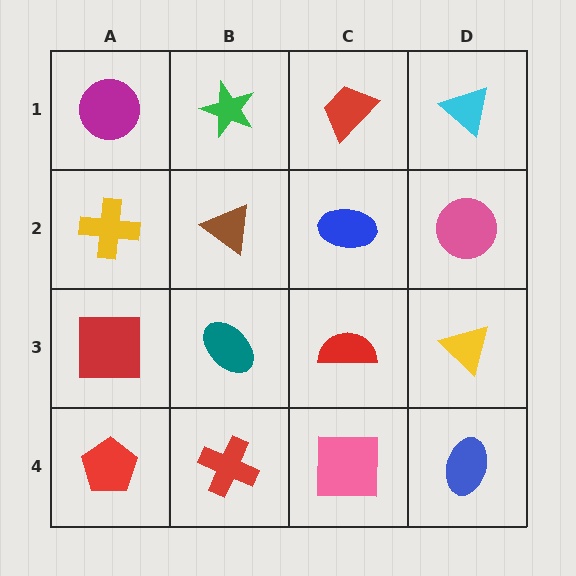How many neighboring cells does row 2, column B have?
4.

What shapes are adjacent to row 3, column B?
A brown triangle (row 2, column B), a red cross (row 4, column B), a red square (row 3, column A), a red semicircle (row 3, column C).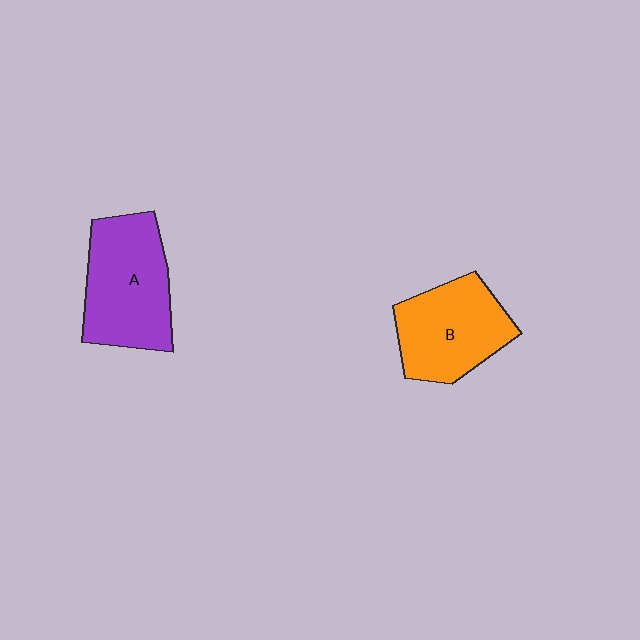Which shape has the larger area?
Shape A (purple).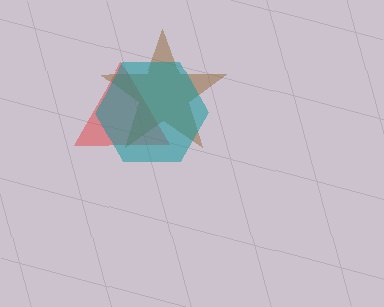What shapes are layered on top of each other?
The layered shapes are: a red triangle, a brown star, a teal hexagon.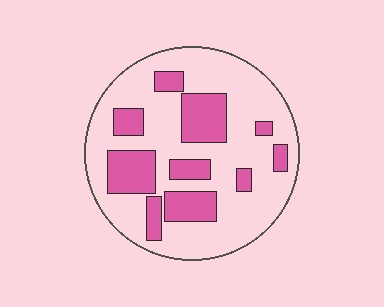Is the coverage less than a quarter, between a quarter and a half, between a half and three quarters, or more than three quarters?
Between a quarter and a half.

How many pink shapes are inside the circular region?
10.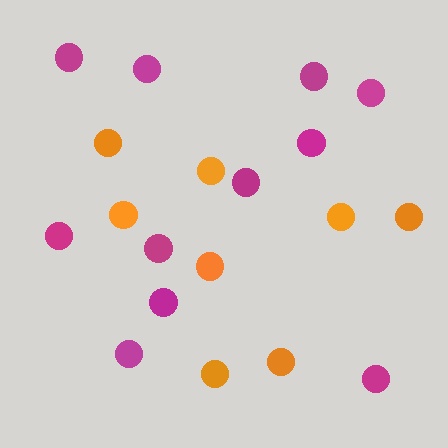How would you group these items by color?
There are 2 groups: one group of orange circles (8) and one group of magenta circles (11).